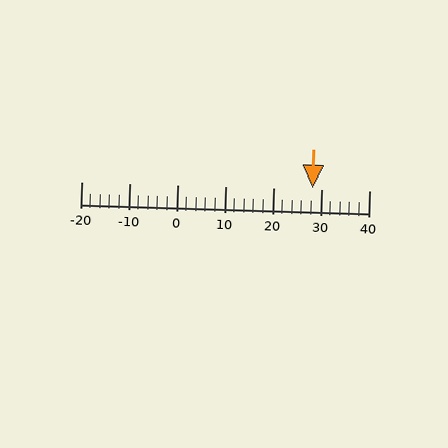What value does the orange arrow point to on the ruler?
The orange arrow points to approximately 28.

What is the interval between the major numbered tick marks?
The major tick marks are spaced 10 units apart.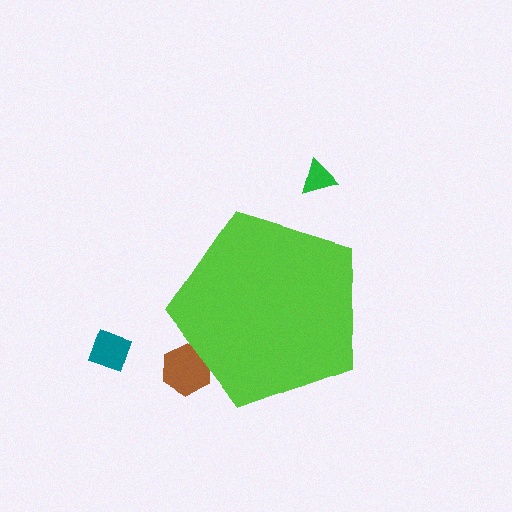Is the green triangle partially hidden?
No, the green triangle is fully visible.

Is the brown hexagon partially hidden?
Yes, the brown hexagon is partially hidden behind the lime pentagon.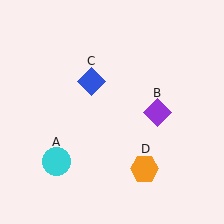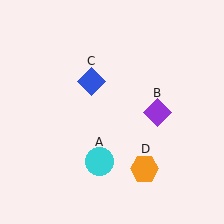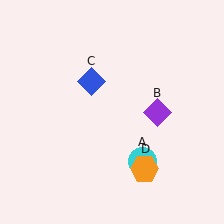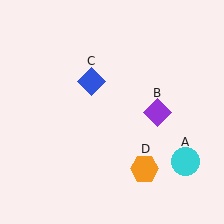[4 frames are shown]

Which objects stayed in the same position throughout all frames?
Purple diamond (object B) and blue diamond (object C) and orange hexagon (object D) remained stationary.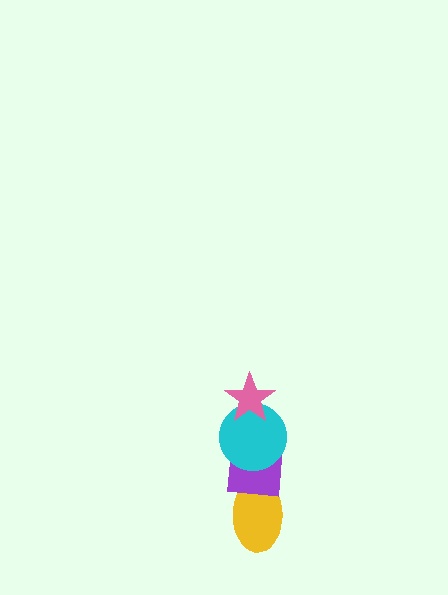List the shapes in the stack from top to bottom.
From top to bottom: the pink star, the cyan circle, the purple square, the yellow ellipse.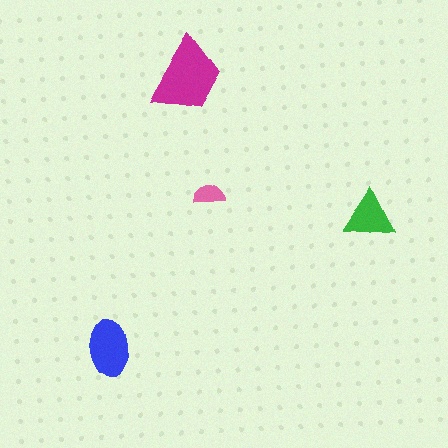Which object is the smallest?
The pink semicircle.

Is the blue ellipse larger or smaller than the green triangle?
Larger.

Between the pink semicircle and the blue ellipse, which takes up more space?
The blue ellipse.